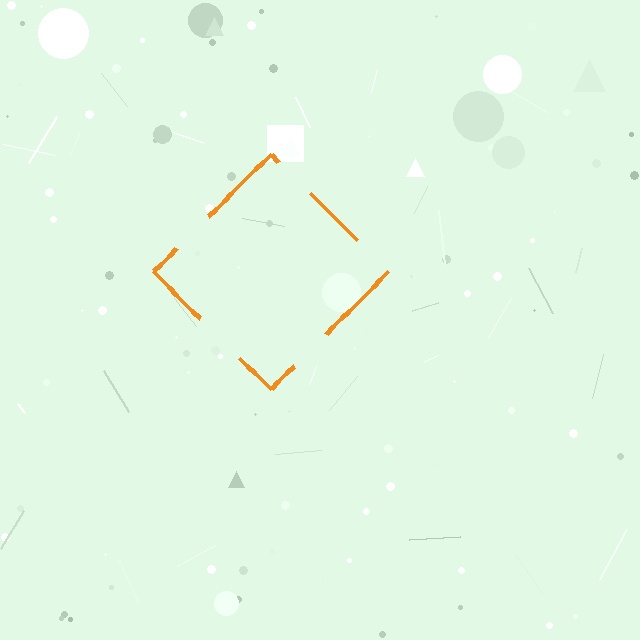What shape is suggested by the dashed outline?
The dashed outline suggests a diamond.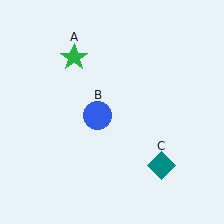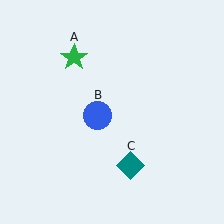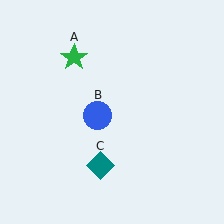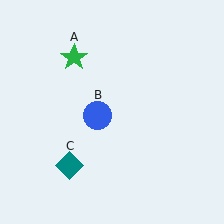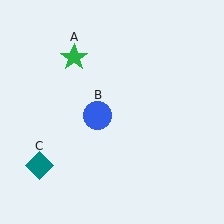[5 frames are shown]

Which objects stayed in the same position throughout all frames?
Green star (object A) and blue circle (object B) remained stationary.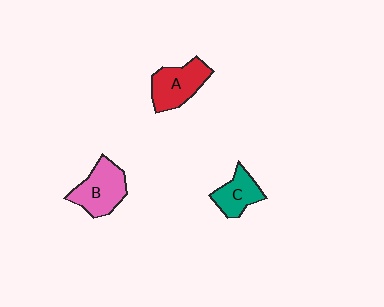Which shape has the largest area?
Shape B (pink).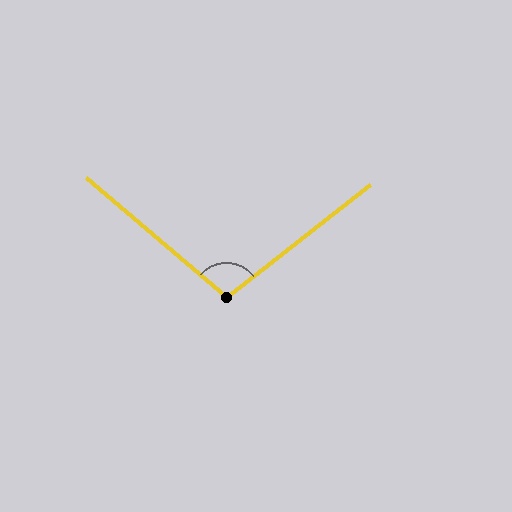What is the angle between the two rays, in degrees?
Approximately 101 degrees.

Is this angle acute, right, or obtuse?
It is obtuse.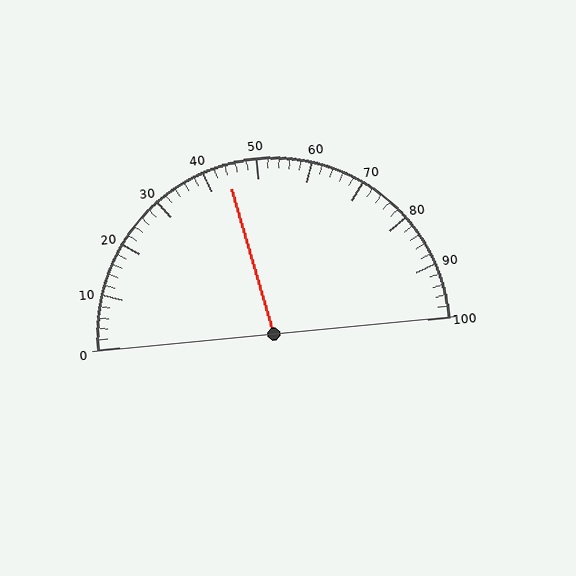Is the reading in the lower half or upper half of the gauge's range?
The reading is in the lower half of the range (0 to 100).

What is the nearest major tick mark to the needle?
The nearest major tick mark is 40.